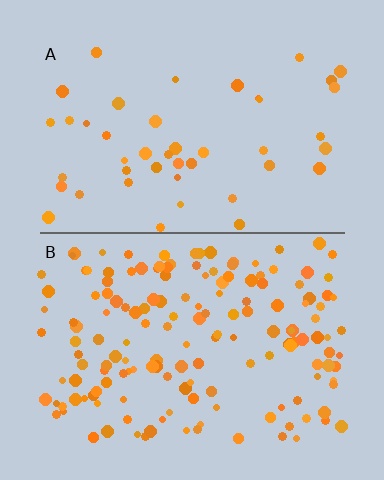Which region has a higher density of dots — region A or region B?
B (the bottom).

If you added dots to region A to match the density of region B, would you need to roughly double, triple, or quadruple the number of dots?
Approximately quadruple.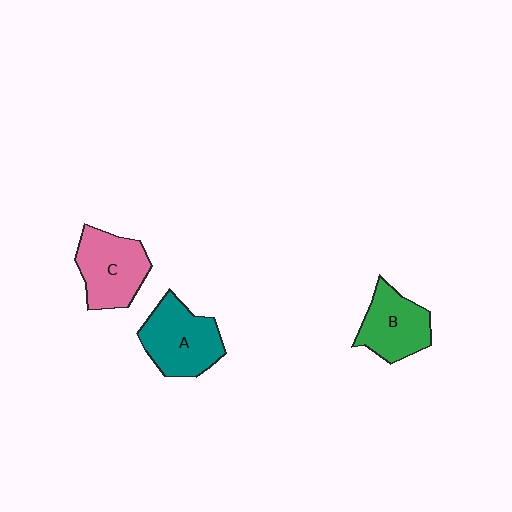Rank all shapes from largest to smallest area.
From largest to smallest: A (teal), C (pink), B (green).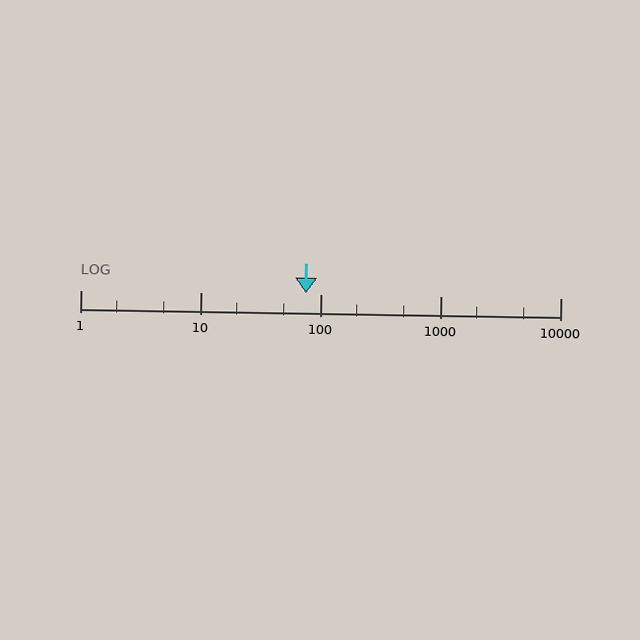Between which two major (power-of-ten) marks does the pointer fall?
The pointer is between 10 and 100.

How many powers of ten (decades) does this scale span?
The scale spans 4 decades, from 1 to 10000.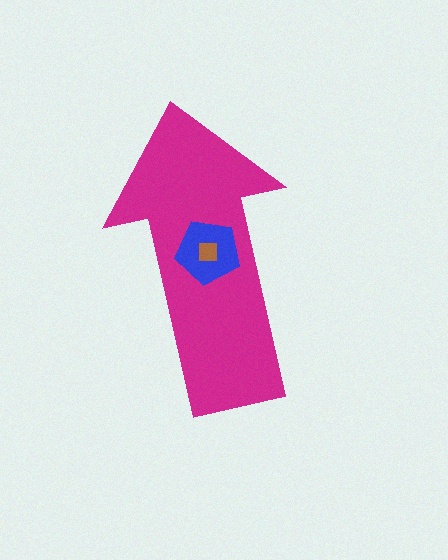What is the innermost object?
The brown square.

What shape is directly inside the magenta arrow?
The blue pentagon.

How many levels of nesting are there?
3.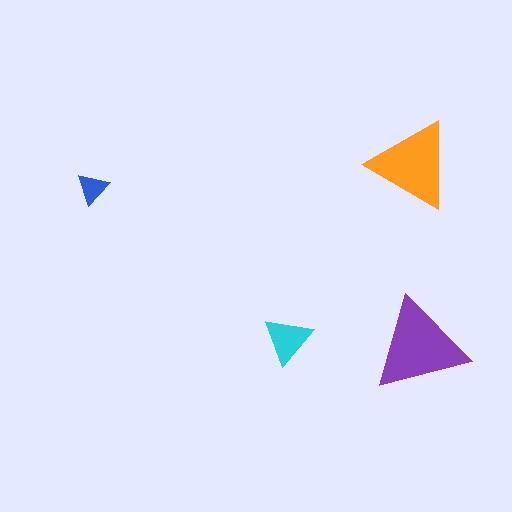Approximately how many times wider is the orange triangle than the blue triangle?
About 3 times wider.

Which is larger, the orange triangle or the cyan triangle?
The orange one.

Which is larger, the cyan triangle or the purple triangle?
The purple one.